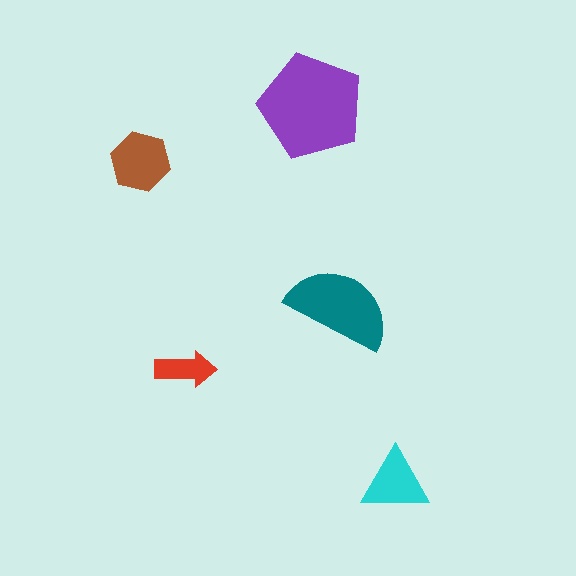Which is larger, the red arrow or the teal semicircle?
The teal semicircle.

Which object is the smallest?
The red arrow.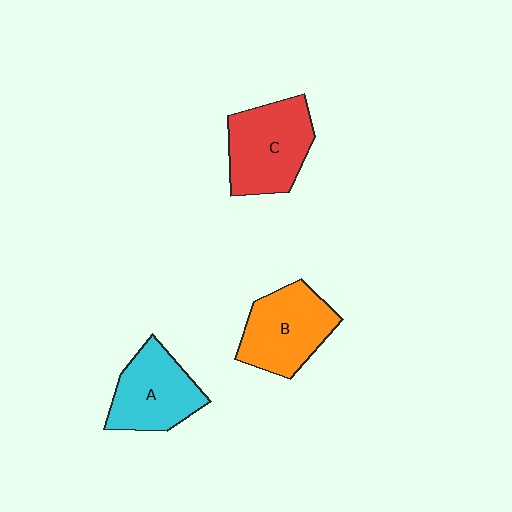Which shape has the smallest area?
Shape A (cyan).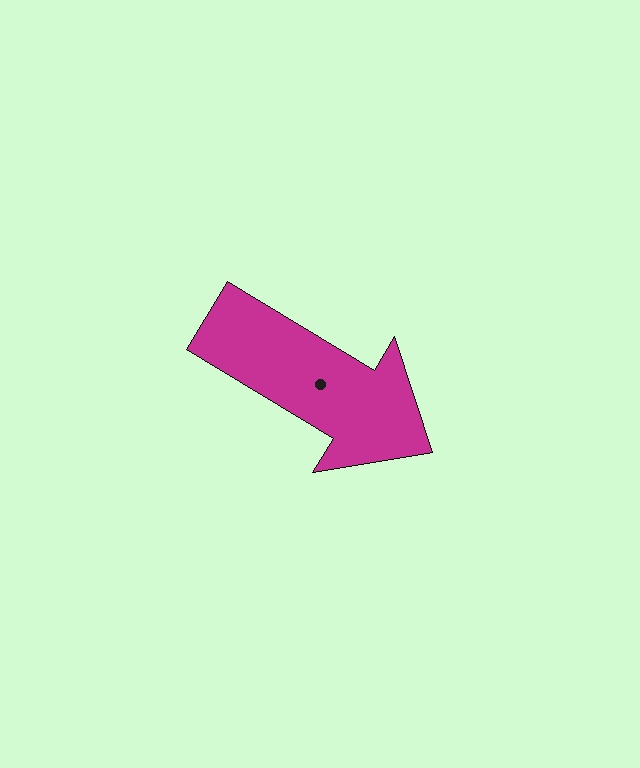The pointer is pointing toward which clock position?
Roughly 4 o'clock.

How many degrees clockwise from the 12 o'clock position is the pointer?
Approximately 121 degrees.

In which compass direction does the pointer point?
Southeast.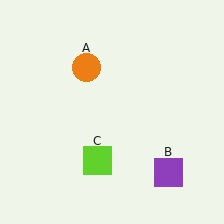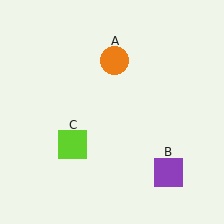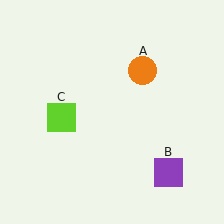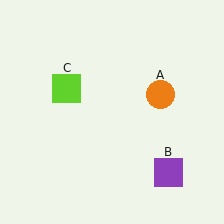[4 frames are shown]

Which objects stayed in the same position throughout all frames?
Purple square (object B) remained stationary.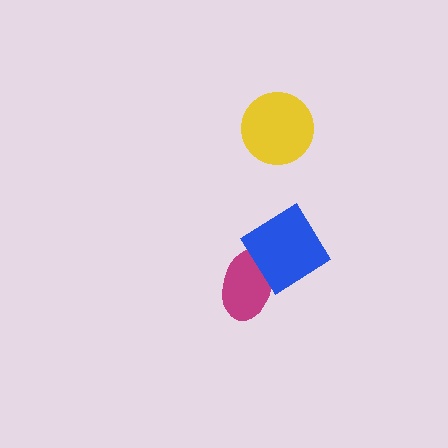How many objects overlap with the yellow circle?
0 objects overlap with the yellow circle.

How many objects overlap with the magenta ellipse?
1 object overlaps with the magenta ellipse.